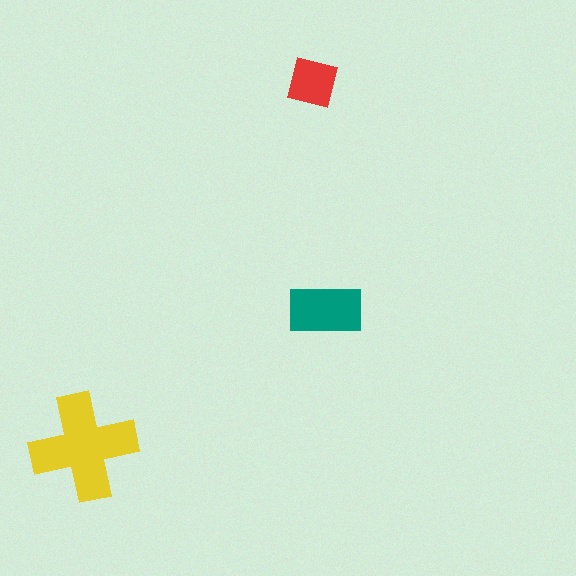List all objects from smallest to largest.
The red square, the teal rectangle, the yellow cross.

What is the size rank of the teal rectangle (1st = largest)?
2nd.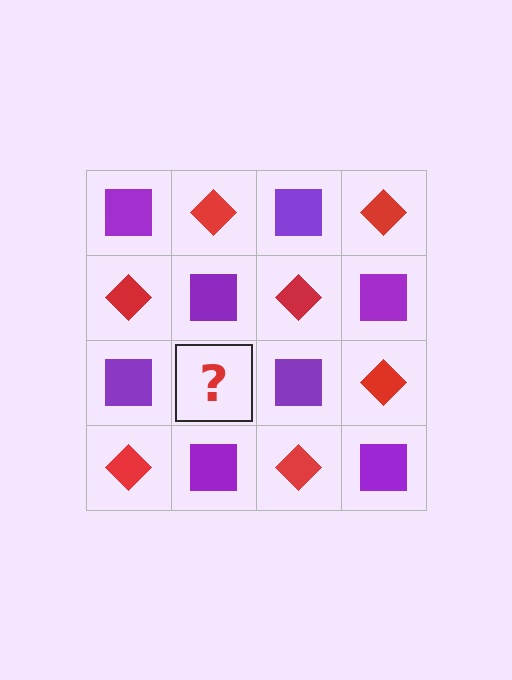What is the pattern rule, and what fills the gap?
The rule is that it alternates purple square and red diamond in a checkerboard pattern. The gap should be filled with a red diamond.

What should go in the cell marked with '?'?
The missing cell should contain a red diamond.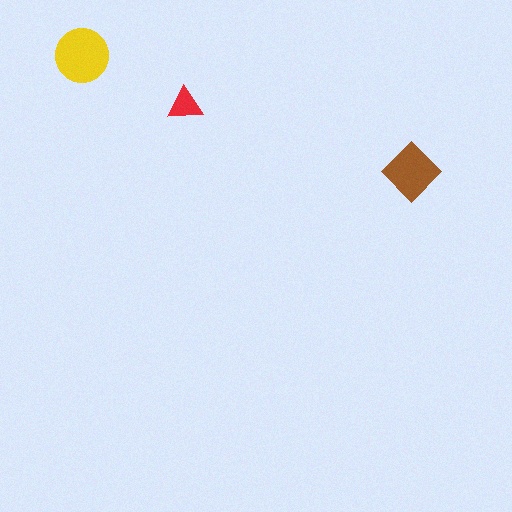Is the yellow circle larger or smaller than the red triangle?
Larger.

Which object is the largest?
The yellow circle.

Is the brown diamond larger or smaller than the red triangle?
Larger.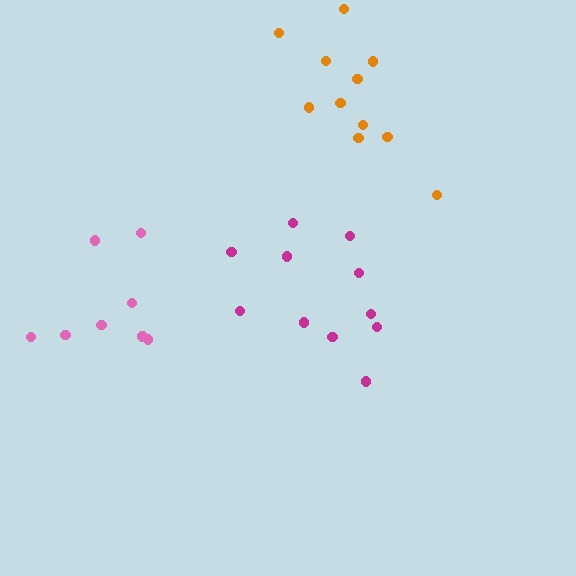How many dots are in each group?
Group 1: 11 dots, Group 2: 8 dots, Group 3: 11 dots (30 total).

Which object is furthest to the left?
The pink cluster is leftmost.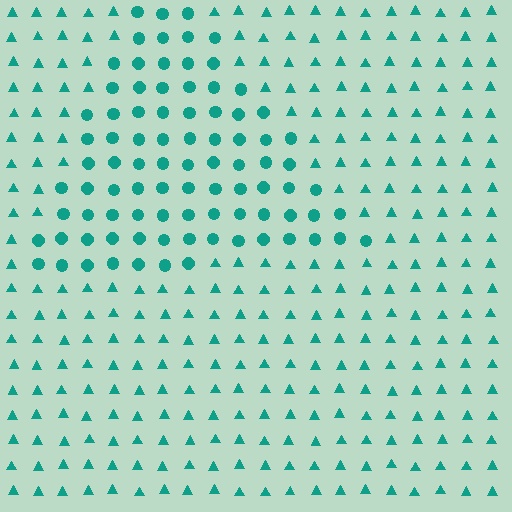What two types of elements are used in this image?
The image uses circles inside the triangle region and triangles outside it.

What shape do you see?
I see a triangle.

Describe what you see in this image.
The image is filled with small teal elements arranged in a uniform grid. A triangle-shaped region contains circles, while the surrounding area contains triangles. The boundary is defined purely by the change in element shape.